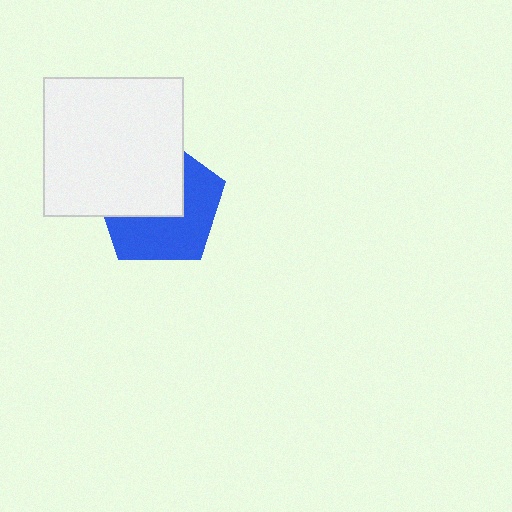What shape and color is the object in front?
The object in front is a white square.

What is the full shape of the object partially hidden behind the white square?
The partially hidden object is a blue pentagon.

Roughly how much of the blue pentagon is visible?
About half of it is visible (roughly 52%).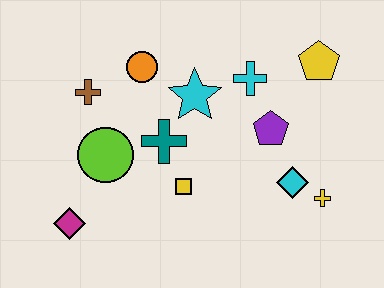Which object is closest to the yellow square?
The teal cross is closest to the yellow square.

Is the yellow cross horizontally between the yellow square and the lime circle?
No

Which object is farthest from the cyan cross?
The magenta diamond is farthest from the cyan cross.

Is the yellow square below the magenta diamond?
No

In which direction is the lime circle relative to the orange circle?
The lime circle is below the orange circle.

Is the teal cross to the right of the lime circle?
Yes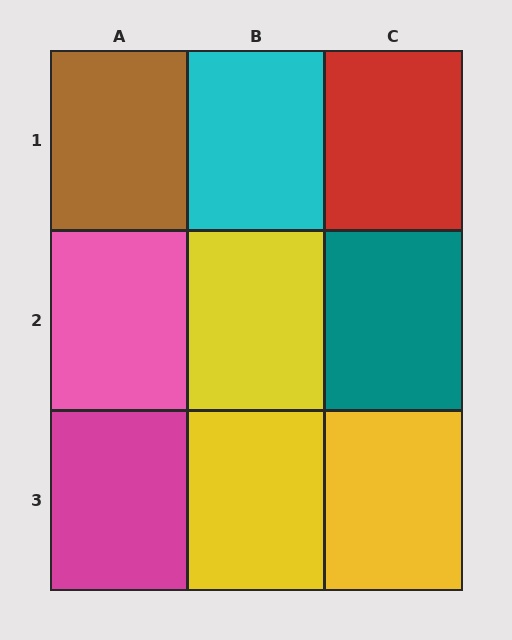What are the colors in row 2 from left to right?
Pink, yellow, teal.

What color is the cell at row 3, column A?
Magenta.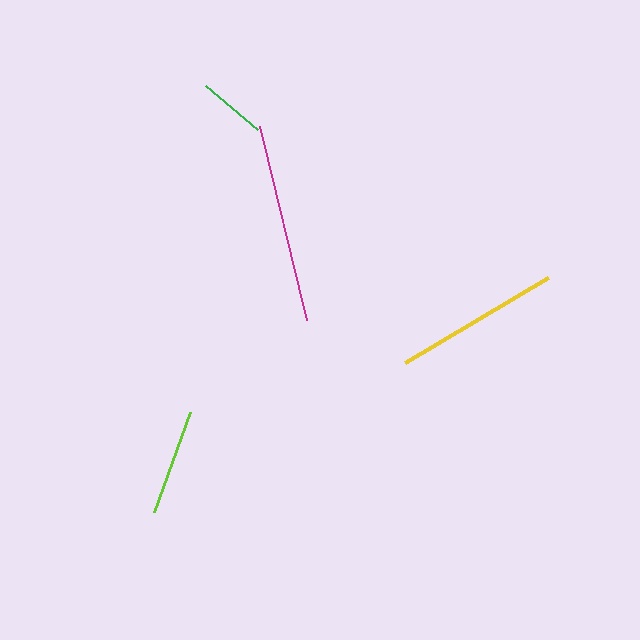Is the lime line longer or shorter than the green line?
The lime line is longer than the green line.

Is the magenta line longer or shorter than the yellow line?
The magenta line is longer than the yellow line.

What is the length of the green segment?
The green segment is approximately 68 pixels long.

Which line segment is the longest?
The magenta line is the longest at approximately 200 pixels.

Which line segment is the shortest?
The green line is the shortest at approximately 68 pixels.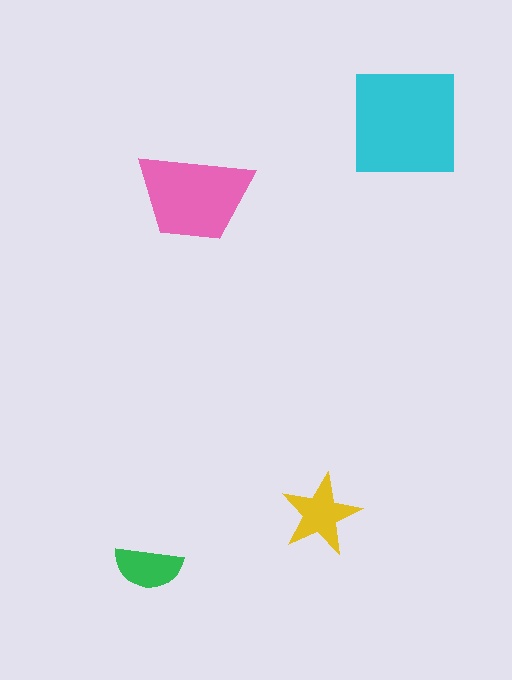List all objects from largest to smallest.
The cyan square, the pink trapezoid, the yellow star, the green semicircle.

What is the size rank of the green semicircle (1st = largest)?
4th.